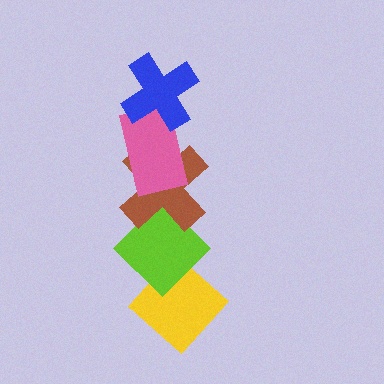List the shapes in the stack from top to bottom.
From top to bottom: the blue cross, the pink rectangle, the brown cross, the lime diamond, the yellow diamond.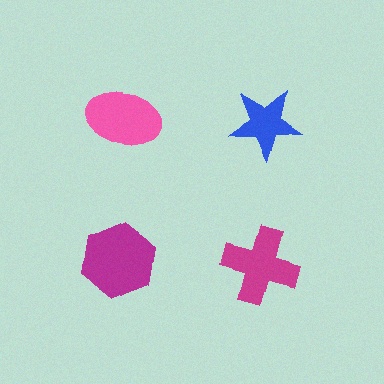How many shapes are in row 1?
2 shapes.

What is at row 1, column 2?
A blue star.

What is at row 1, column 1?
A pink ellipse.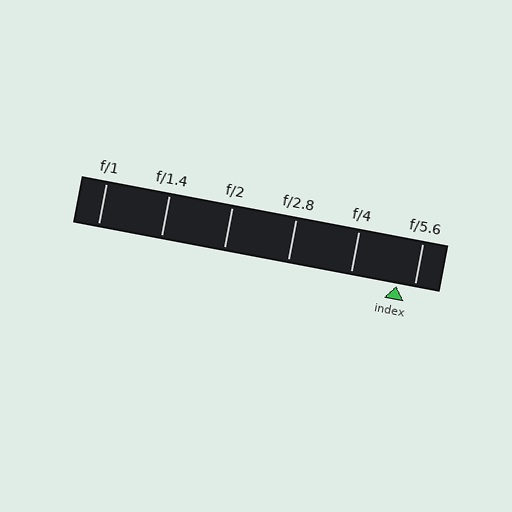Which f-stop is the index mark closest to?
The index mark is closest to f/5.6.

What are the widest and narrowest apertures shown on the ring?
The widest aperture shown is f/1 and the narrowest is f/5.6.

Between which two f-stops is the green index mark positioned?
The index mark is between f/4 and f/5.6.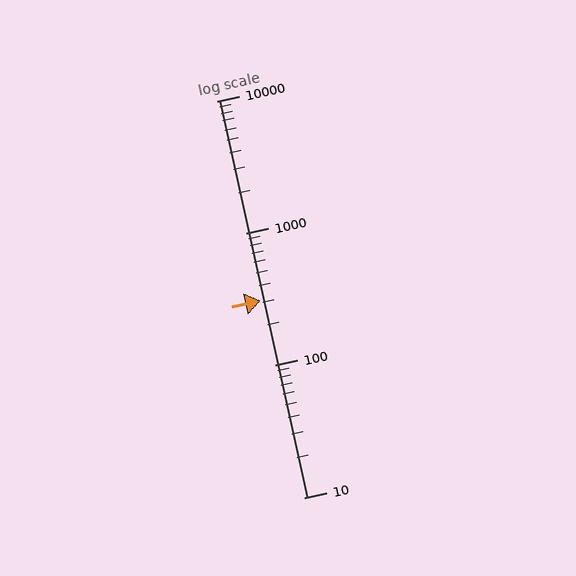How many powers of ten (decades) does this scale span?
The scale spans 3 decades, from 10 to 10000.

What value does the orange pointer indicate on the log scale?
The pointer indicates approximately 310.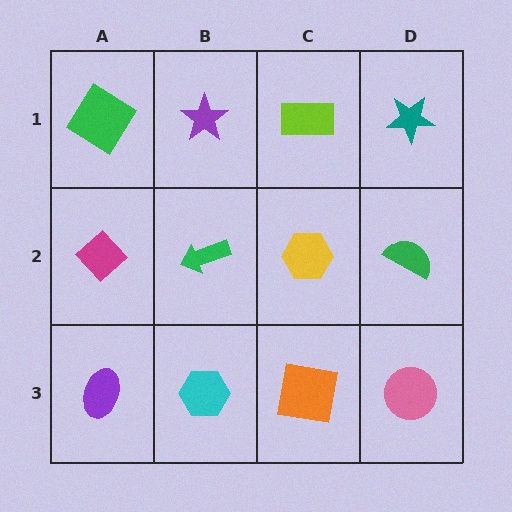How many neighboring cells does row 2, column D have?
3.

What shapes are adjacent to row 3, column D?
A green semicircle (row 2, column D), an orange square (row 3, column C).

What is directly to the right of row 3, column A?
A cyan hexagon.